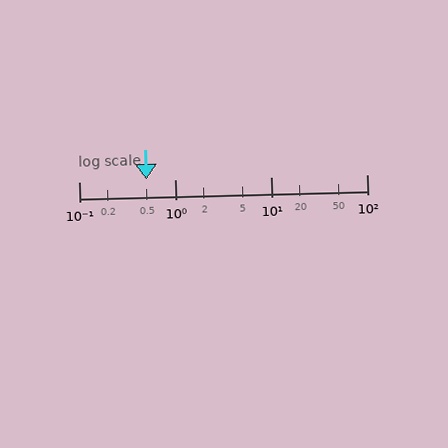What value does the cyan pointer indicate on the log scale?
The pointer indicates approximately 0.5.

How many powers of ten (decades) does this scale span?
The scale spans 3 decades, from 0.1 to 100.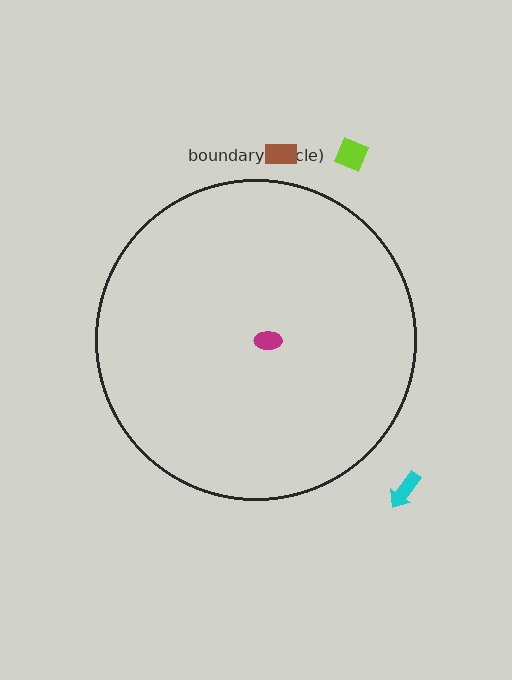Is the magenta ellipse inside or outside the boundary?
Inside.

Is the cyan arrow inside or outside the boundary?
Outside.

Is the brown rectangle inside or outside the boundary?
Outside.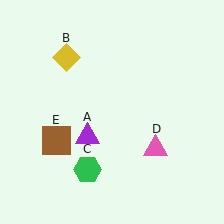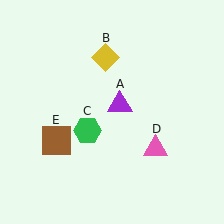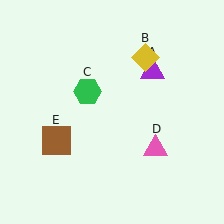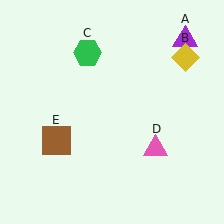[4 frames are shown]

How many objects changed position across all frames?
3 objects changed position: purple triangle (object A), yellow diamond (object B), green hexagon (object C).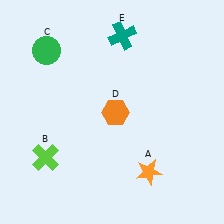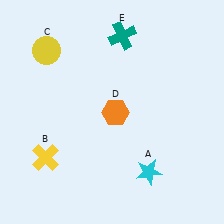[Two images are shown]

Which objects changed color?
A changed from orange to cyan. B changed from lime to yellow. C changed from green to yellow.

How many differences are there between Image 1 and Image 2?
There are 3 differences between the two images.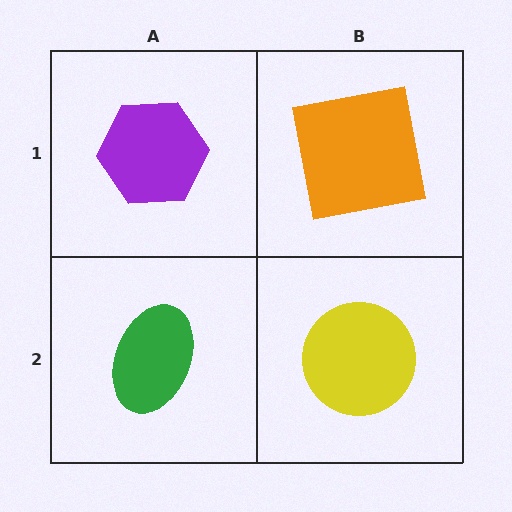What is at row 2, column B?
A yellow circle.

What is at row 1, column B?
An orange square.